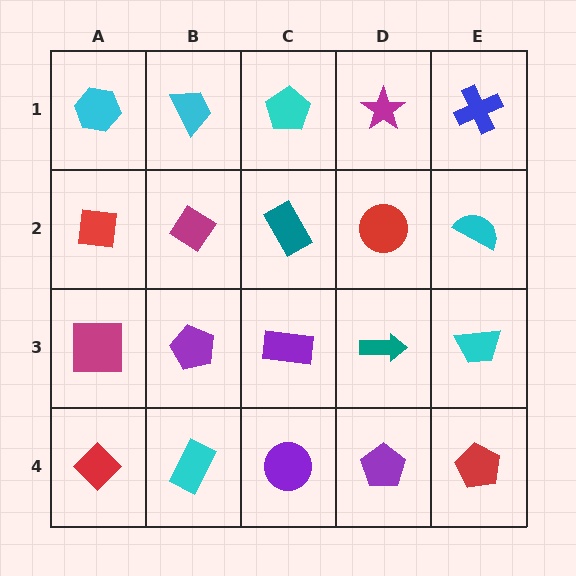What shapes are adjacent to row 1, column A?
A red square (row 2, column A), a cyan trapezoid (row 1, column B).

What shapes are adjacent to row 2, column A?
A cyan hexagon (row 1, column A), a magenta square (row 3, column A), a magenta diamond (row 2, column B).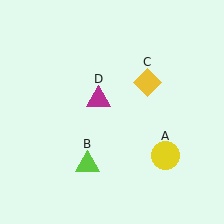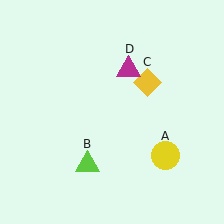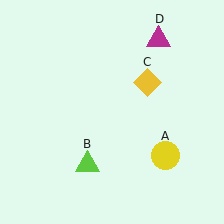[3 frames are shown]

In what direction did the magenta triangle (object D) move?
The magenta triangle (object D) moved up and to the right.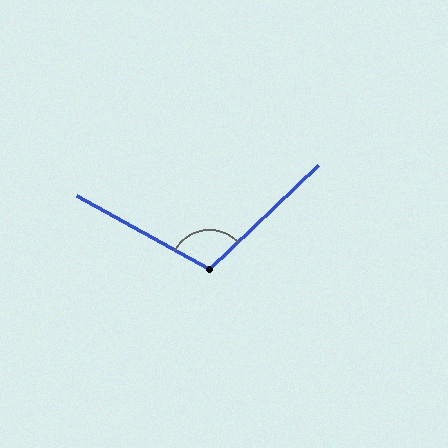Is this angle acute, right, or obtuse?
It is obtuse.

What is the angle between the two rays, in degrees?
Approximately 107 degrees.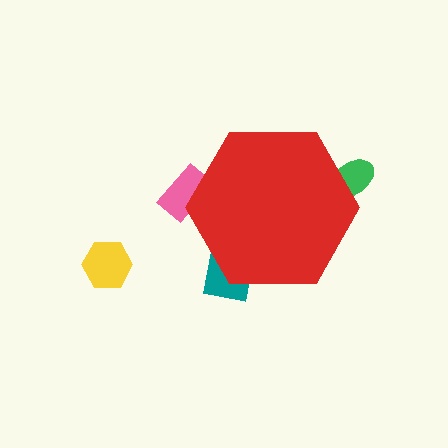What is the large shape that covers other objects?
A red hexagon.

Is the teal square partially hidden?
Yes, the teal square is partially hidden behind the red hexagon.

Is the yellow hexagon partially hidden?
No, the yellow hexagon is fully visible.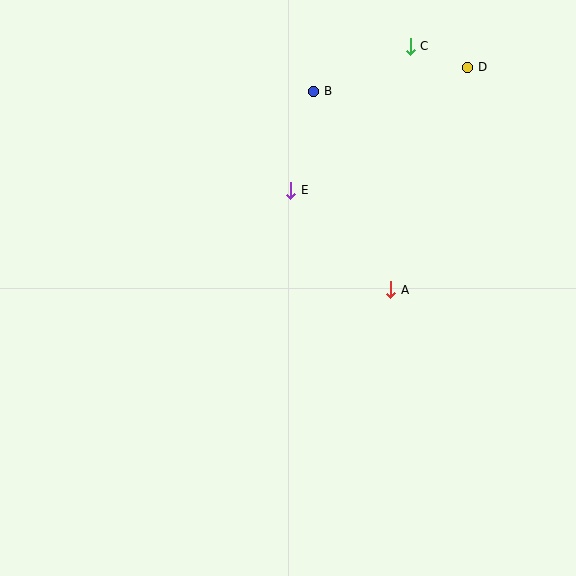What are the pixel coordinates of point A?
Point A is at (391, 290).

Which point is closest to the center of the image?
Point E at (291, 190) is closest to the center.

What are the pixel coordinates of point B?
Point B is at (314, 91).